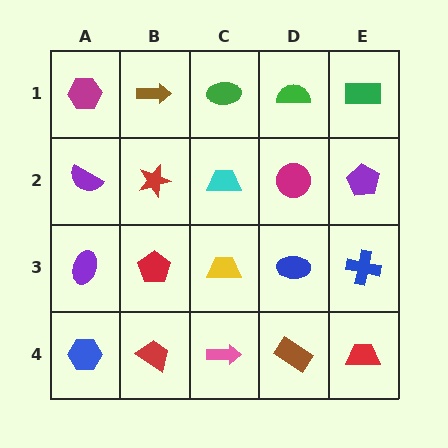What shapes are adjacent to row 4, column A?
A purple ellipse (row 3, column A), a red trapezoid (row 4, column B).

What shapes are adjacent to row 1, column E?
A purple pentagon (row 2, column E), a green semicircle (row 1, column D).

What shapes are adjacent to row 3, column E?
A purple pentagon (row 2, column E), a red trapezoid (row 4, column E), a blue ellipse (row 3, column D).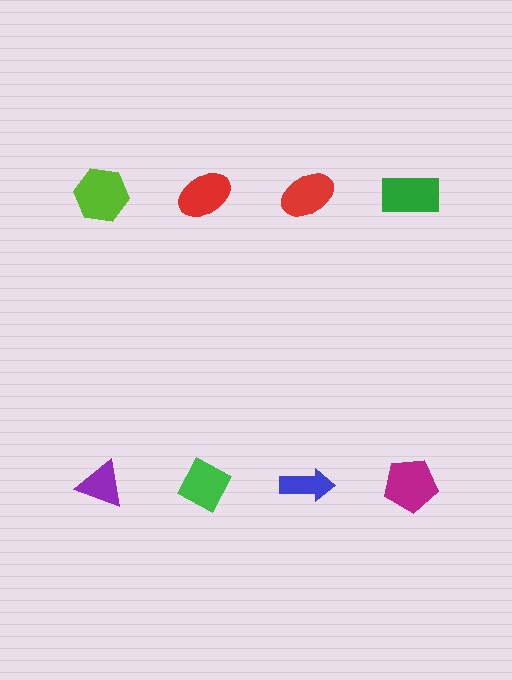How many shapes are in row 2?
4 shapes.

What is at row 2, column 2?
A green diamond.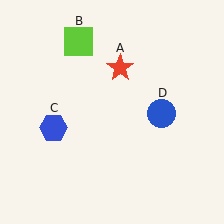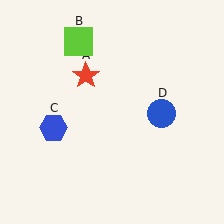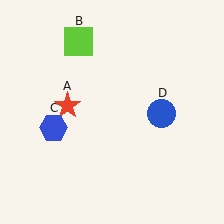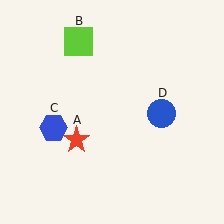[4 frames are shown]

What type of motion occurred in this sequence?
The red star (object A) rotated counterclockwise around the center of the scene.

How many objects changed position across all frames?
1 object changed position: red star (object A).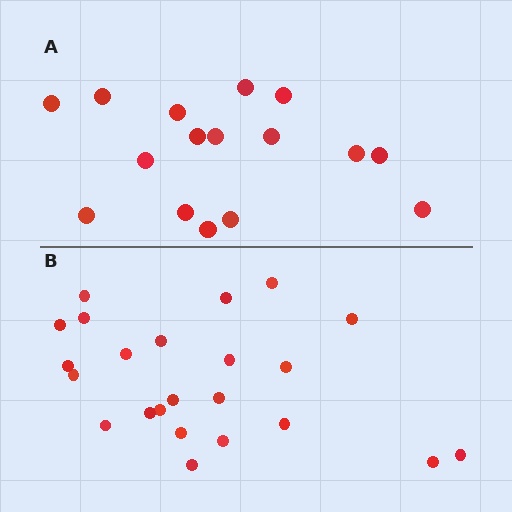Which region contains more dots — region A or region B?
Region B (the bottom region) has more dots.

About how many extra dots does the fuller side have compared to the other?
Region B has roughly 8 or so more dots than region A.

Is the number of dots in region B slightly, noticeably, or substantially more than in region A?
Region B has noticeably more, but not dramatically so. The ratio is roughly 1.4 to 1.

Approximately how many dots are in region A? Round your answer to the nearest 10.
About 20 dots. (The exact count is 16, which rounds to 20.)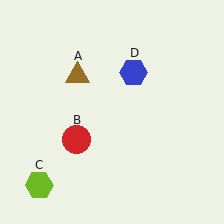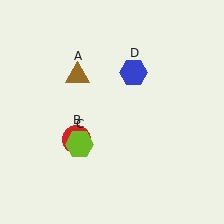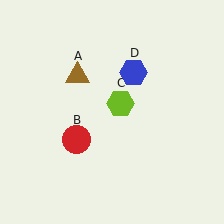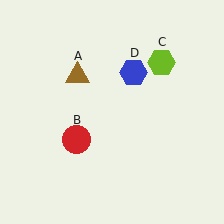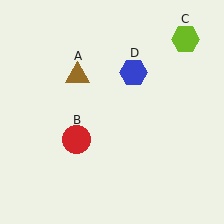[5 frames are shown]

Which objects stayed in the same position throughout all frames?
Brown triangle (object A) and red circle (object B) and blue hexagon (object D) remained stationary.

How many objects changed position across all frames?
1 object changed position: lime hexagon (object C).